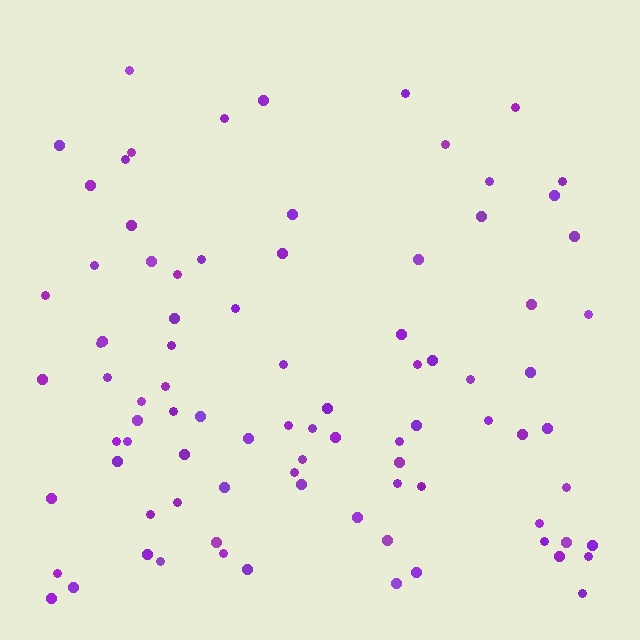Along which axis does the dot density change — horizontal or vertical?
Vertical.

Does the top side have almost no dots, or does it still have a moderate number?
Still a moderate number, just noticeably fewer than the bottom.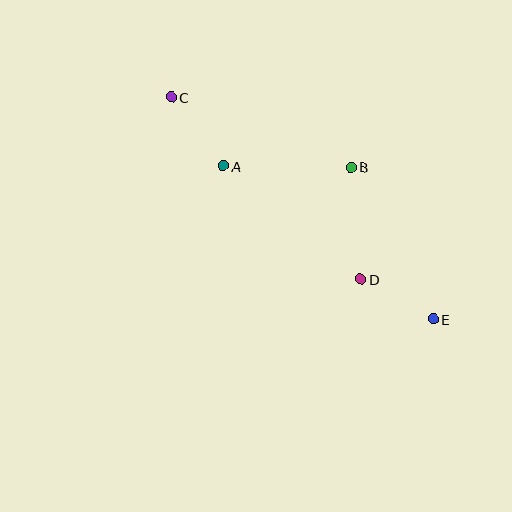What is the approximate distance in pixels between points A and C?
The distance between A and C is approximately 86 pixels.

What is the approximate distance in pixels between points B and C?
The distance between B and C is approximately 193 pixels.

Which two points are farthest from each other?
Points C and E are farthest from each other.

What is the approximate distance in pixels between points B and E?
The distance between B and E is approximately 173 pixels.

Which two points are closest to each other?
Points D and E are closest to each other.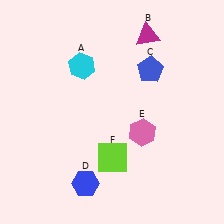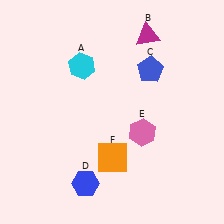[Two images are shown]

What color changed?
The square (F) changed from lime in Image 1 to orange in Image 2.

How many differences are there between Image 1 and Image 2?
There is 1 difference between the two images.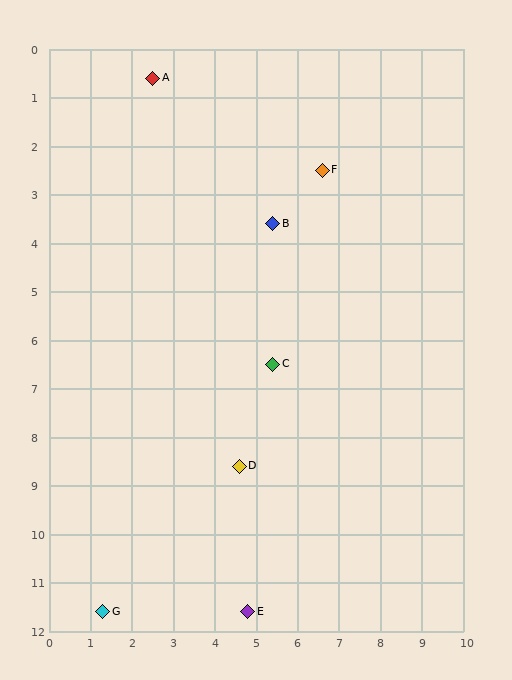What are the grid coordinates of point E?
Point E is at approximately (4.8, 11.6).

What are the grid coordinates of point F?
Point F is at approximately (6.6, 2.5).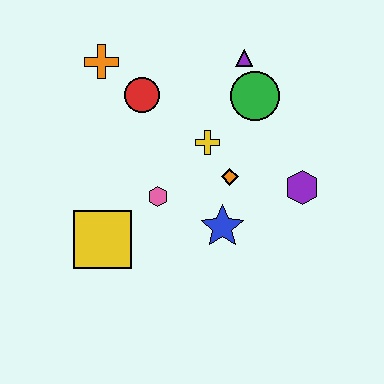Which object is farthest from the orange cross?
The purple hexagon is farthest from the orange cross.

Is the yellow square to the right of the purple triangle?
No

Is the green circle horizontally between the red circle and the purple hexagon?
Yes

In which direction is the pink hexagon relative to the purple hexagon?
The pink hexagon is to the left of the purple hexagon.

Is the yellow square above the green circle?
No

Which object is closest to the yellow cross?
The orange diamond is closest to the yellow cross.